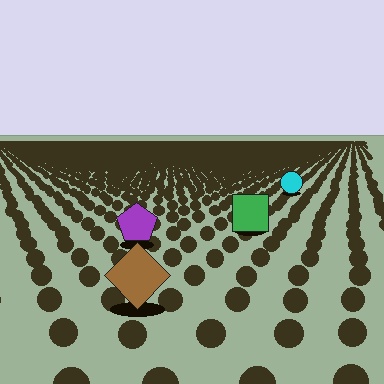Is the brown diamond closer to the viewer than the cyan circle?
Yes. The brown diamond is closer — you can tell from the texture gradient: the ground texture is coarser near it.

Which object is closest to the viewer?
The brown diamond is closest. The texture marks near it are larger and more spread out.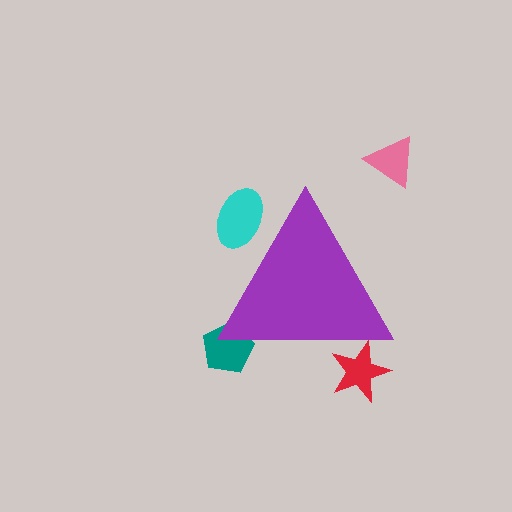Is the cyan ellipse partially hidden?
Yes, the cyan ellipse is partially hidden behind the purple triangle.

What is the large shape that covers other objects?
A purple triangle.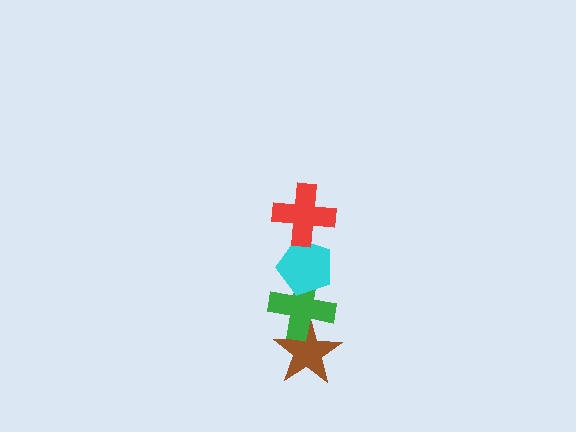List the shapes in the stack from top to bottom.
From top to bottom: the red cross, the cyan pentagon, the green cross, the brown star.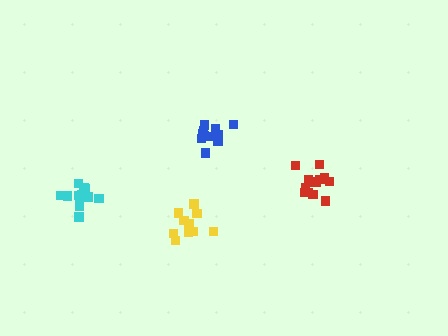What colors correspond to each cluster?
The clusters are colored: cyan, blue, red, yellow.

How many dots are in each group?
Group 1: 13 dots, Group 2: 11 dots, Group 3: 13 dots, Group 4: 10 dots (47 total).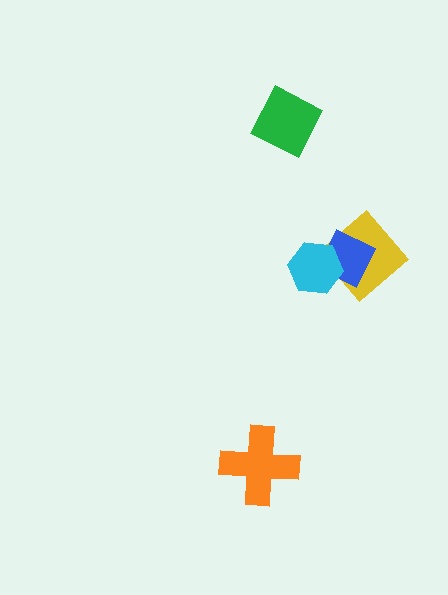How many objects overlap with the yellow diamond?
2 objects overlap with the yellow diamond.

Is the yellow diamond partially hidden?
Yes, it is partially covered by another shape.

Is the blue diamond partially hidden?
Yes, it is partially covered by another shape.